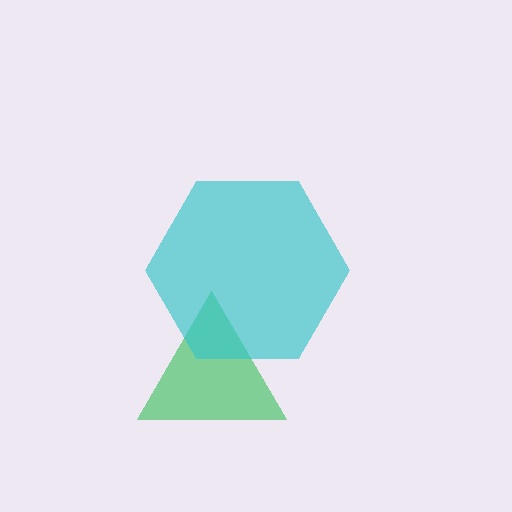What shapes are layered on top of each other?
The layered shapes are: a green triangle, a cyan hexagon.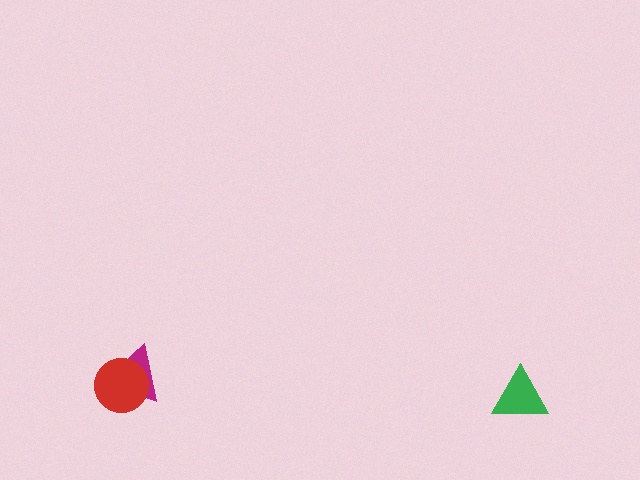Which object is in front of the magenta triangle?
The red circle is in front of the magenta triangle.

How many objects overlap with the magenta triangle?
1 object overlaps with the magenta triangle.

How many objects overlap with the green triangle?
0 objects overlap with the green triangle.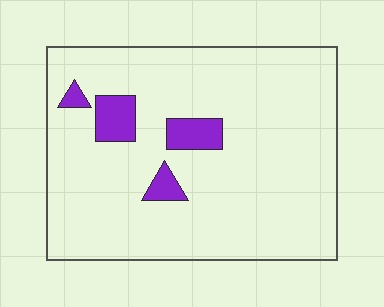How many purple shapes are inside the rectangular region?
4.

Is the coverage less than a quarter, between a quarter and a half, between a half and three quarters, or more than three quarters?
Less than a quarter.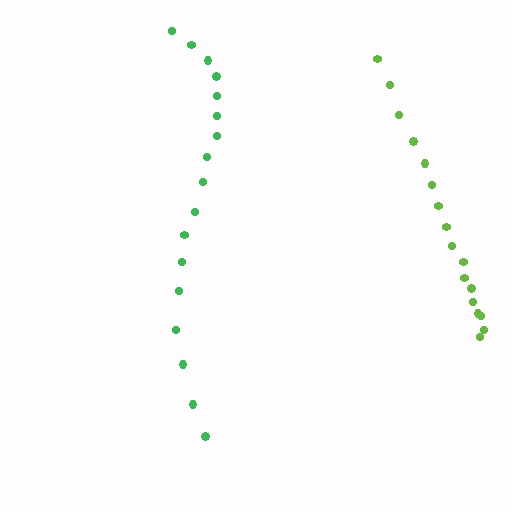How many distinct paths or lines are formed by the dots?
There are 2 distinct paths.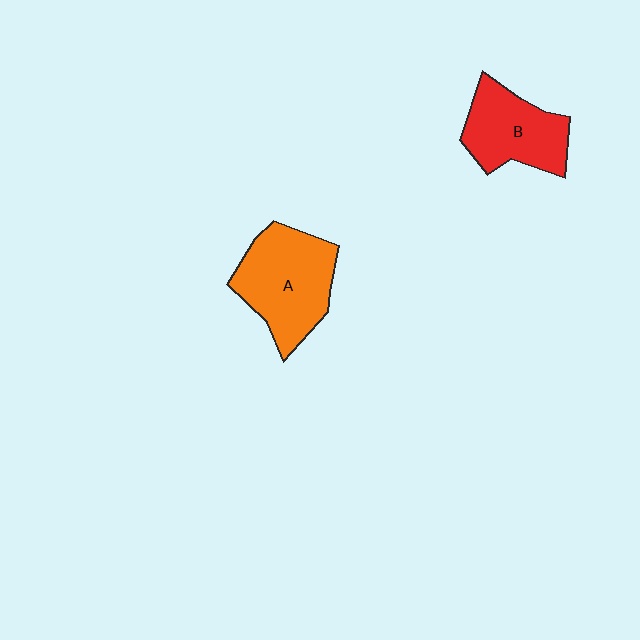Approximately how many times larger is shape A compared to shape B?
Approximately 1.3 times.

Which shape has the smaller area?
Shape B (red).